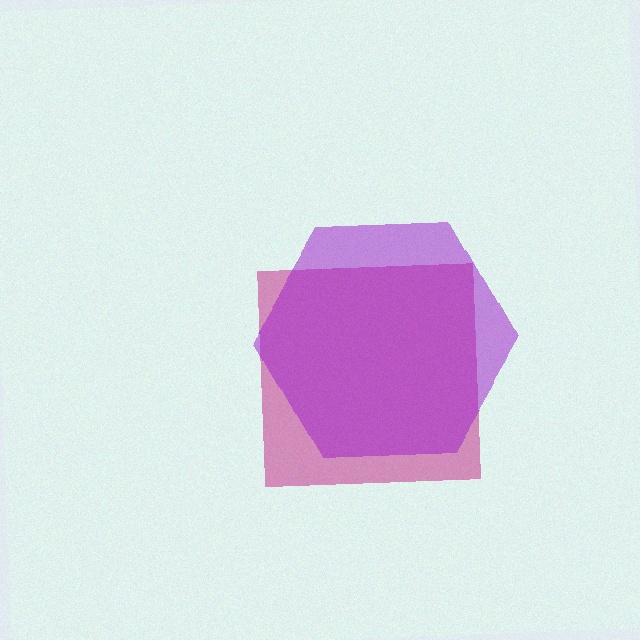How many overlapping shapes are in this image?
There are 2 overlapping shapes in the image.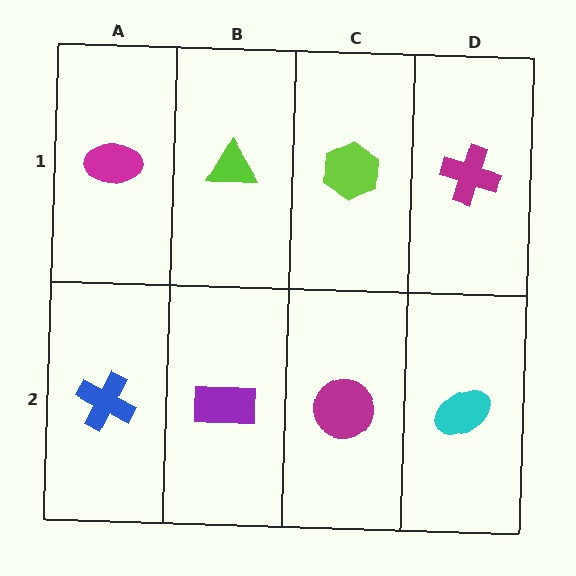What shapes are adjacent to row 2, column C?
A lime hexagon (row 1, column C), a purple rectangle (row 2, column B), a cyan ellipse (row 2, column D).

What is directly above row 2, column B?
A lime triangle.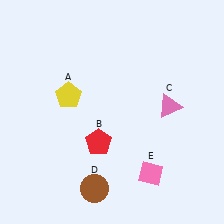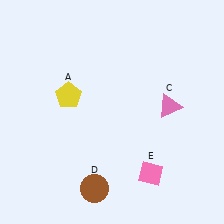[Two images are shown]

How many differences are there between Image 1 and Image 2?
There is 1 difference between the two images.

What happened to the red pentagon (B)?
The red pentagon (B) was removed in Image 2. It was in the bottom-left area of Image 1.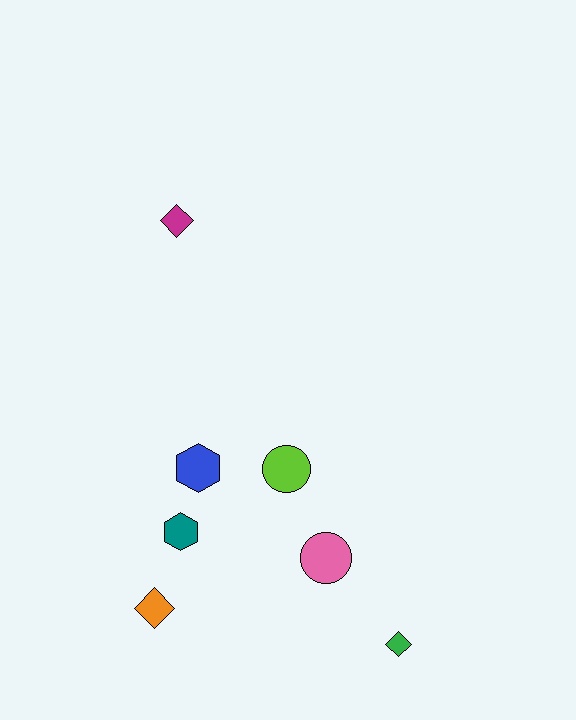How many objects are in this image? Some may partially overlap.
There are 7 objects.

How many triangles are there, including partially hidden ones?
There are no triangles.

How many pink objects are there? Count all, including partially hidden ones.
There is 1 pink object.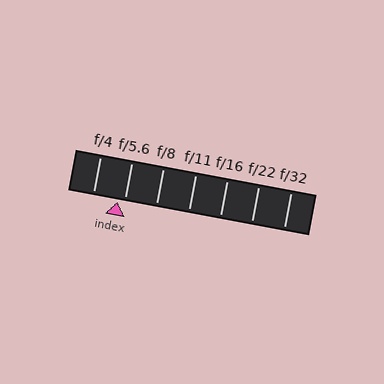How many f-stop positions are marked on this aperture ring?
There are 7 f-stop positions marked.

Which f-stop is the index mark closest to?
The index mark is closest to f/5.6.